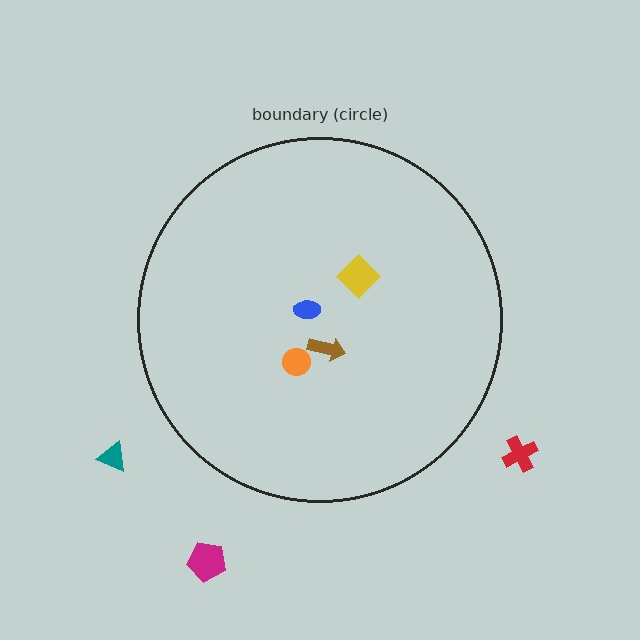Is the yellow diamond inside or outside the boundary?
Inside.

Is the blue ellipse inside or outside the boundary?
Inside.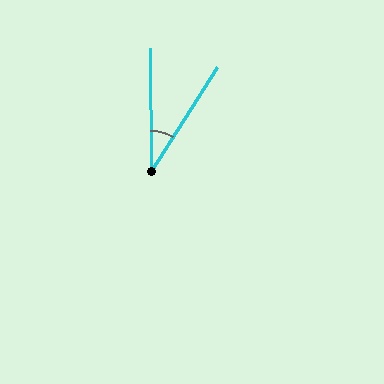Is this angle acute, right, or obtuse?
It is acute.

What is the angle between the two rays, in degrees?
Approximately 33 degrees.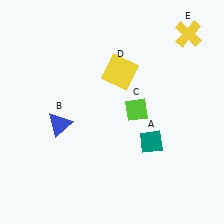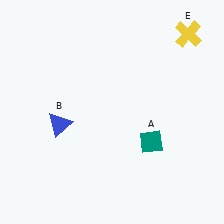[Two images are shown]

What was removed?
The yellow square (D), the lime diamond (C) were removed in Image 2.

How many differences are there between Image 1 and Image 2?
There are 2 differences between the two images.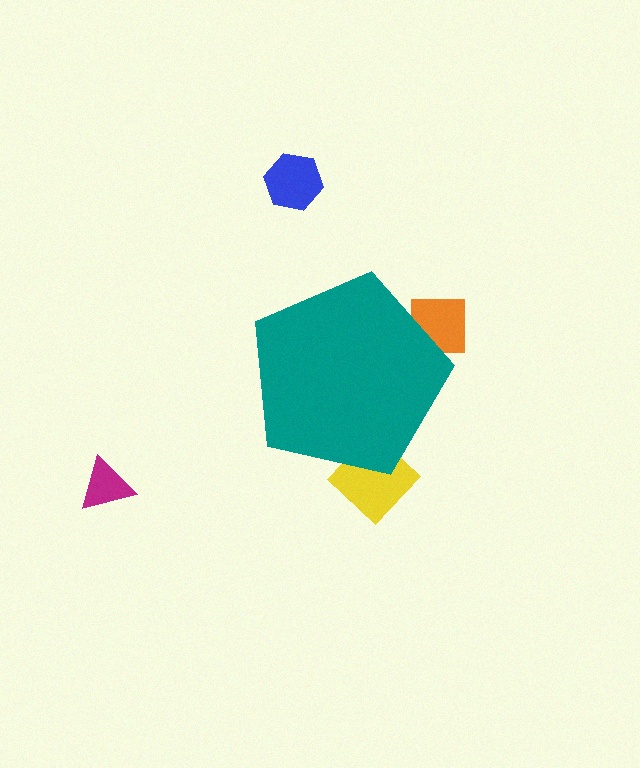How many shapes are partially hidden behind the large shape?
2 shapes are partially hidden.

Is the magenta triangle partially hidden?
No, the magenta triangle is fully visible.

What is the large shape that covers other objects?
A teal pentagon.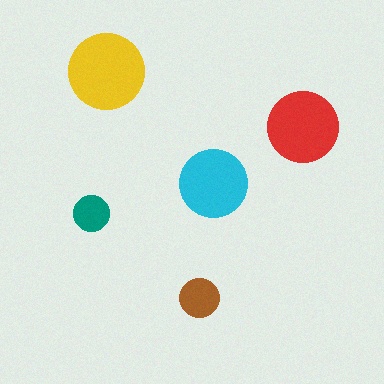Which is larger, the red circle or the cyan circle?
The red one.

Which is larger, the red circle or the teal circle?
The red one.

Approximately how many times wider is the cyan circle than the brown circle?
About 1.5 times wider.